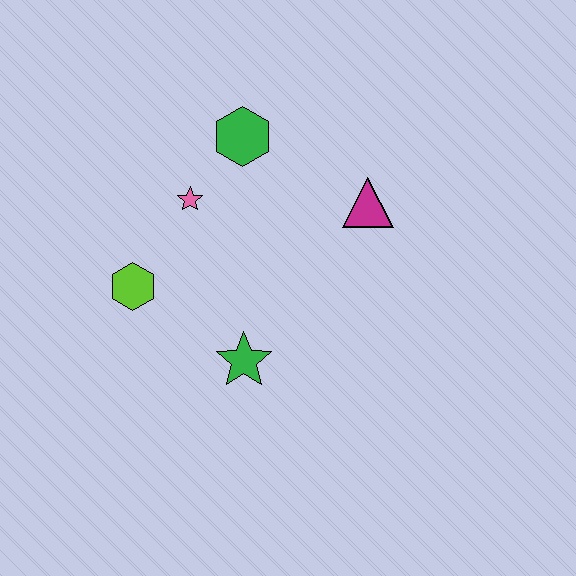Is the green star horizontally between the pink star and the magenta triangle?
Yes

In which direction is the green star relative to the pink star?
The green star is below the pink star.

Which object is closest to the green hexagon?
The pink star is closest to the green hexagon.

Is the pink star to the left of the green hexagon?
Yes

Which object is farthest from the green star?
The green hexagon is farthest from the green star.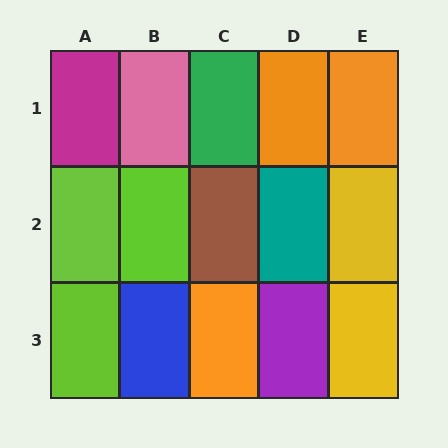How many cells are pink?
1 cell is pink.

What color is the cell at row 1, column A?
Magenta.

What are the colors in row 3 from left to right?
Lime, blue, orange, purple, yellow.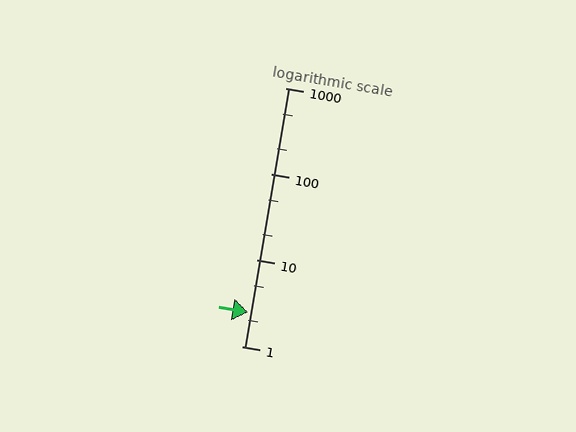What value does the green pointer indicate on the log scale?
The pointer indicates approximately 2.5.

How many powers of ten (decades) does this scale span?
The scale spans 3 decades, from 1 to 1000.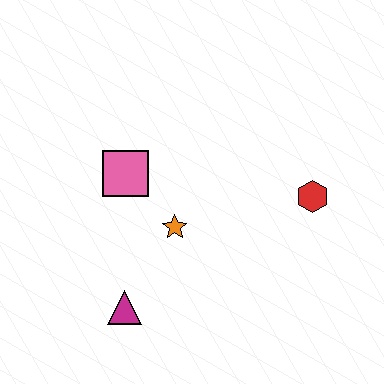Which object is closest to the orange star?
The pink square is closest to the orange star.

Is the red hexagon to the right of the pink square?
Yes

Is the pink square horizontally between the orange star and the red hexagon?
No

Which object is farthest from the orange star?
The red hexagon is farthest from the orange star.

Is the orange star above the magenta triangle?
Yes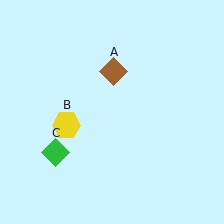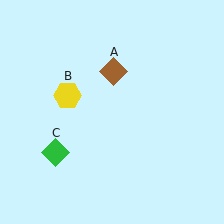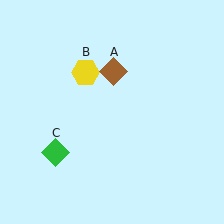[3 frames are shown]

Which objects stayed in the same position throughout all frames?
Brown diamond (object A) and green diamond (object C) remained stationary.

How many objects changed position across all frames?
1 object changed position: yellow hexagon (object B).